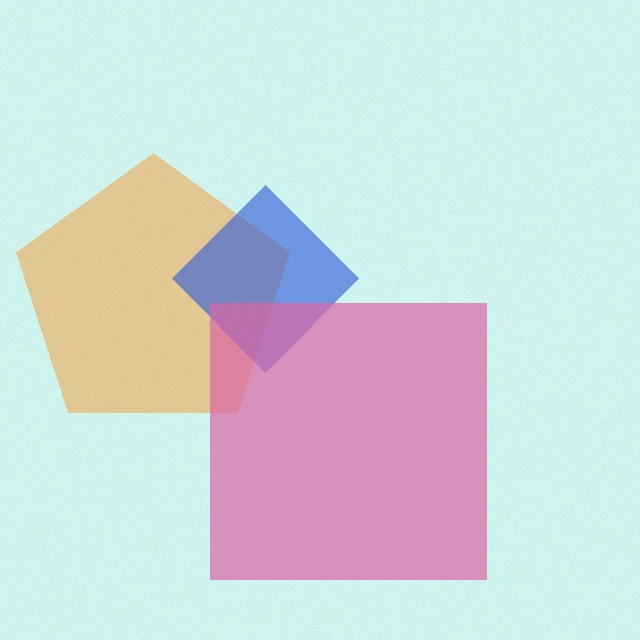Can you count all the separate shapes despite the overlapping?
Yes, there are 3 separate shapes.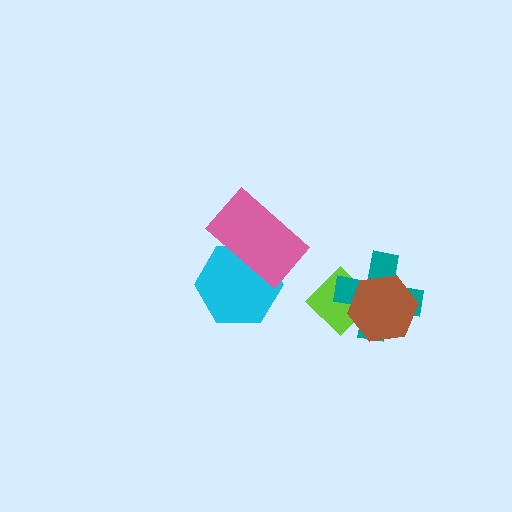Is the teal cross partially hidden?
Yes, it is partially covered by another shape.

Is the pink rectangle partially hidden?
No, no other shape covers it.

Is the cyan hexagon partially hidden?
Yes, it is partially covered by another shape.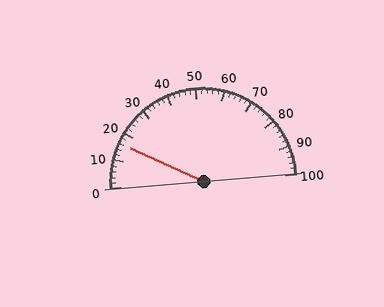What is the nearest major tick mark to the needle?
The nearest major tick mark is 20.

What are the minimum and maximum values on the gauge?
The gauge ranges from 0 to 100.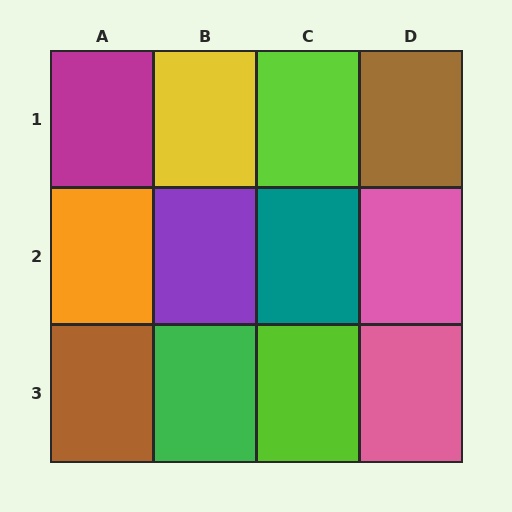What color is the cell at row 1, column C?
Lime.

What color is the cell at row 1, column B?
Yellow.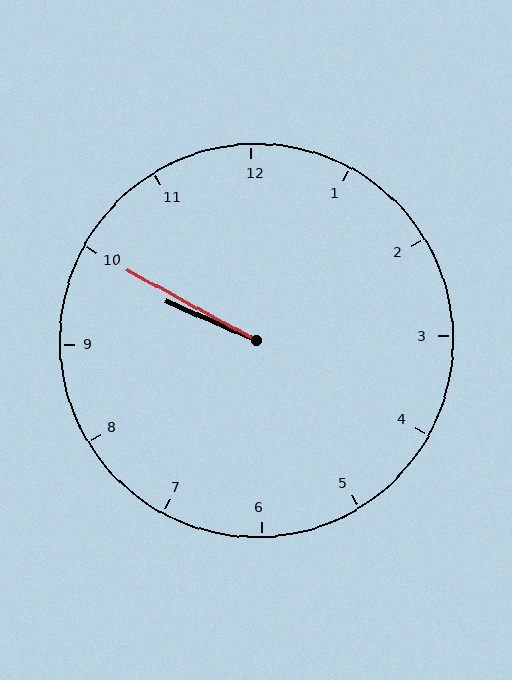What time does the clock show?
9:50.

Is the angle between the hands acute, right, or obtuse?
It is acute.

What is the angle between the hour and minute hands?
Approximately 5 degrees.